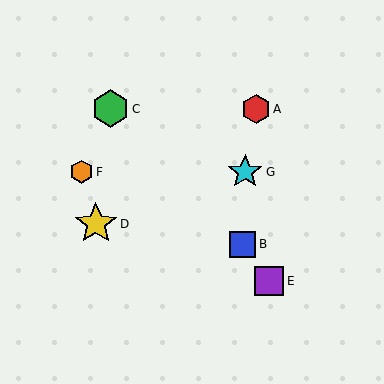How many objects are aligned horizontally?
2 objects (F, G) are aligned horizontally.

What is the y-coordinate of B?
Object B is at y≈244.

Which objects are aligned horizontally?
Objects F, G are aligned horizontally.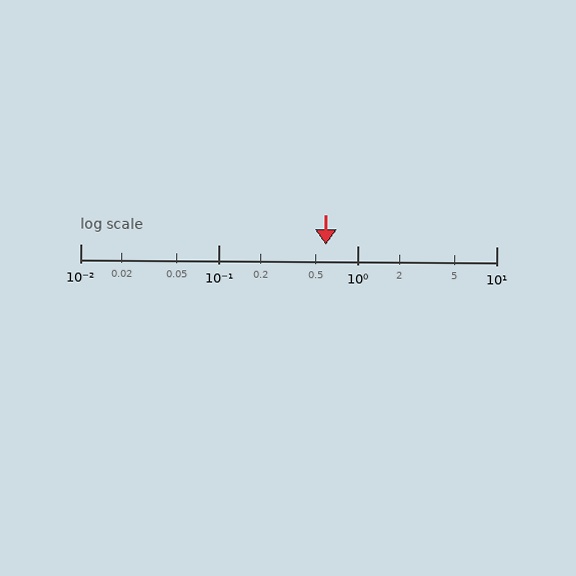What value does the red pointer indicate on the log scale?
The pointer indicates approximately 0.59.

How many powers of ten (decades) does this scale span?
The scale spans 3 decades, from 0.01 to 10.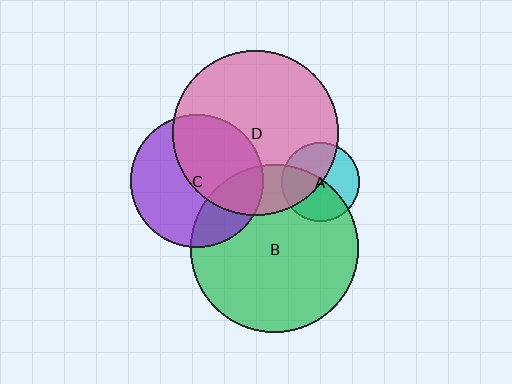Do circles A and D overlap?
Yes.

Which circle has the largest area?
Circle B (green).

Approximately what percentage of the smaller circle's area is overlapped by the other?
Approximately 45%.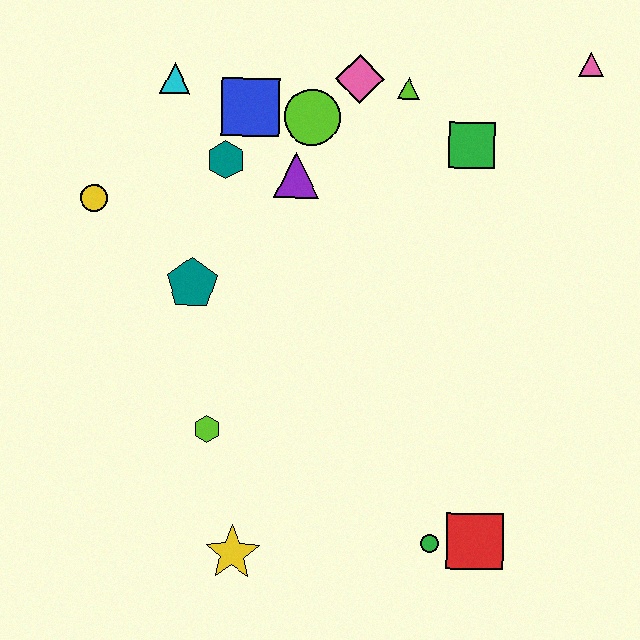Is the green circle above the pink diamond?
No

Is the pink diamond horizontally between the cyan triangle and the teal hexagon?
No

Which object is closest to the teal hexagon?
The blue square is closest to the teal hexagon.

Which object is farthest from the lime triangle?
The yellow star is farthest from the lime triangle.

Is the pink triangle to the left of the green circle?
No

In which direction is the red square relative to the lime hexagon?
The red square is to the right of the lime hexagon.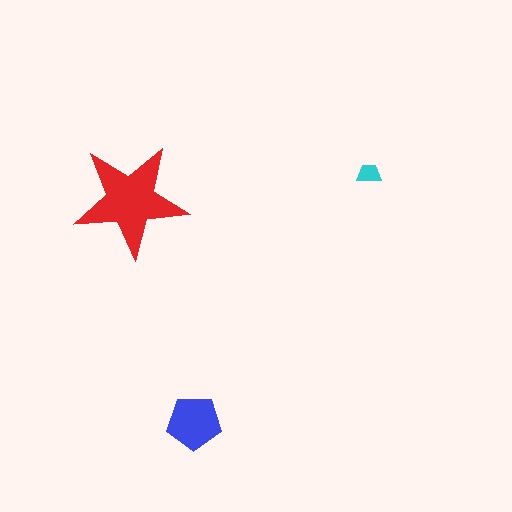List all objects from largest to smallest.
The red star, the blue pentagon, the cyan trapezoid.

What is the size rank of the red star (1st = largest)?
1st.